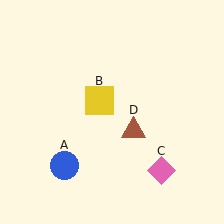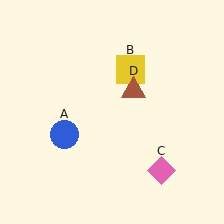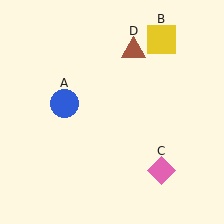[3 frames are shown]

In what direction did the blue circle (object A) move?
The blue circle (object A) moved up.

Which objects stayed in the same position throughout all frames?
Pink diamond (object C) remained stationary.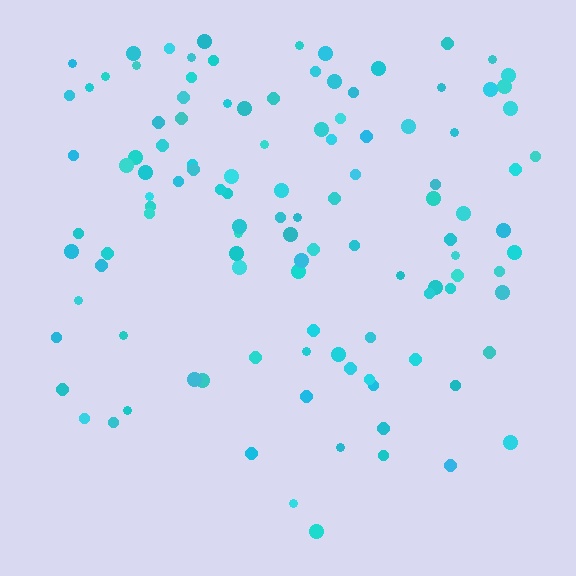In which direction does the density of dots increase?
From bottom to top, with the top side densest.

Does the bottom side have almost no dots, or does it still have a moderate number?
Still a moderate number, just noticeably fewer than the top.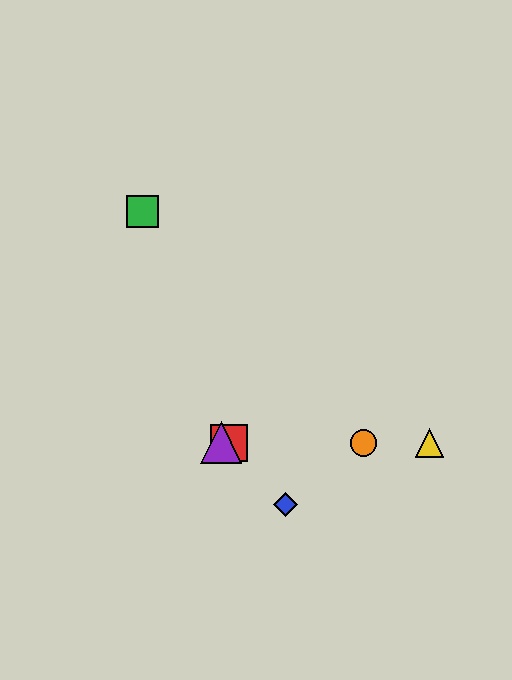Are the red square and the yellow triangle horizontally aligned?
Yes, both are at y≈443.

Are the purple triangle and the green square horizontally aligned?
No, the purple triangle is at y≈443 and the green square is at y≈212.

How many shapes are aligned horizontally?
4 shapes (the red square, the yellow triangle, the purple triangle, the orange circle) are aligned horizontally.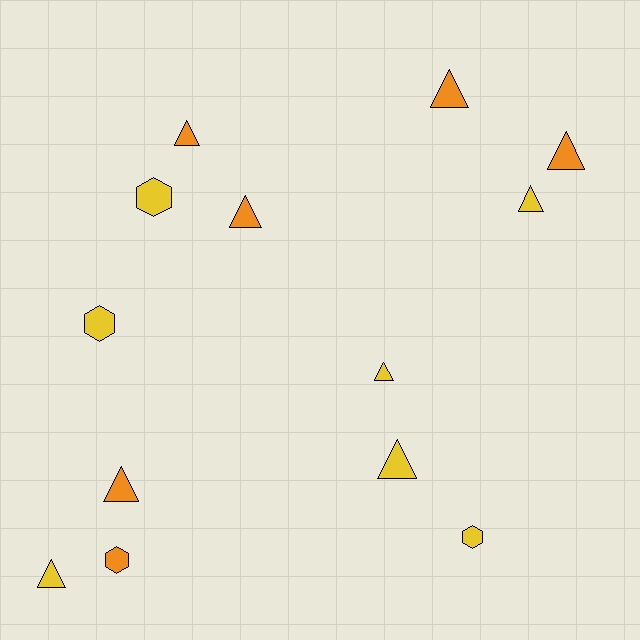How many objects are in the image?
There are 13 objects.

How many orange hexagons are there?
There is 1 orange hexagon.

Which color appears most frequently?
Yellow, with 7 objects.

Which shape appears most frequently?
Triangle, with 9 objects.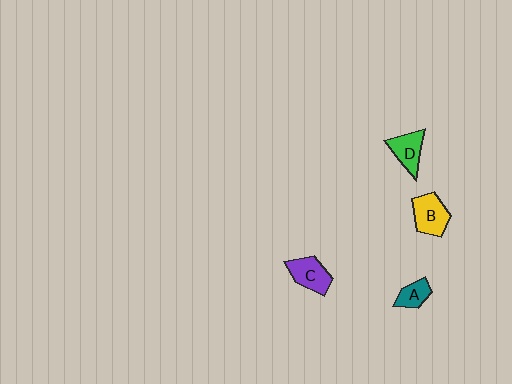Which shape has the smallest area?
Shape A (teal).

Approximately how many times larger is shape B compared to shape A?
Approximately 1.7 times.